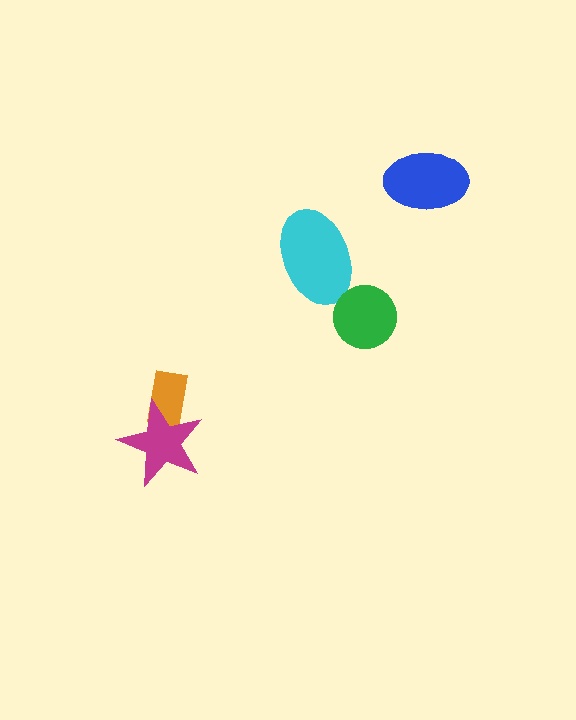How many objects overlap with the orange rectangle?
1 object overlaps with the orange rectangle.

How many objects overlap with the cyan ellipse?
0 objects overlap with the cyan ellipse.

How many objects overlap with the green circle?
0 objects overlap with the green circle.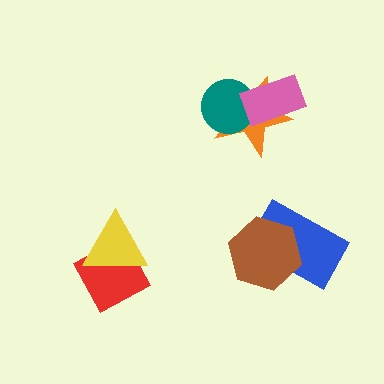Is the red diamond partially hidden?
Yes, it is partially covered by another shape.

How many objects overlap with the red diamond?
1 object overlaps with the red diamond.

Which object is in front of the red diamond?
The yellow triangle is in front of the red diamond.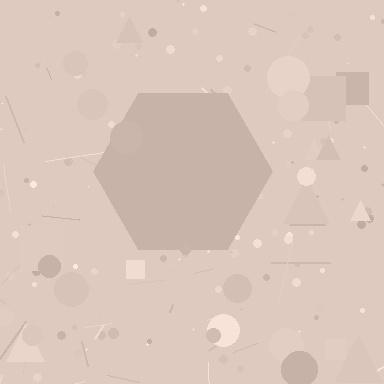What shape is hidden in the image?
A hexagon is hidden in the image.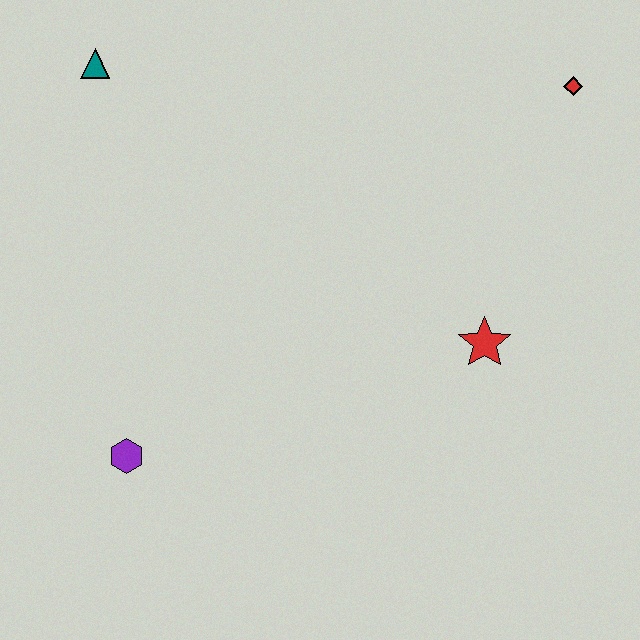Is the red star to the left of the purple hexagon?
No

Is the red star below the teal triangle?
Yes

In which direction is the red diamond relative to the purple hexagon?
The red diamond is to the right of the purple hexagon.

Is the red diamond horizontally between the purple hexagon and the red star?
No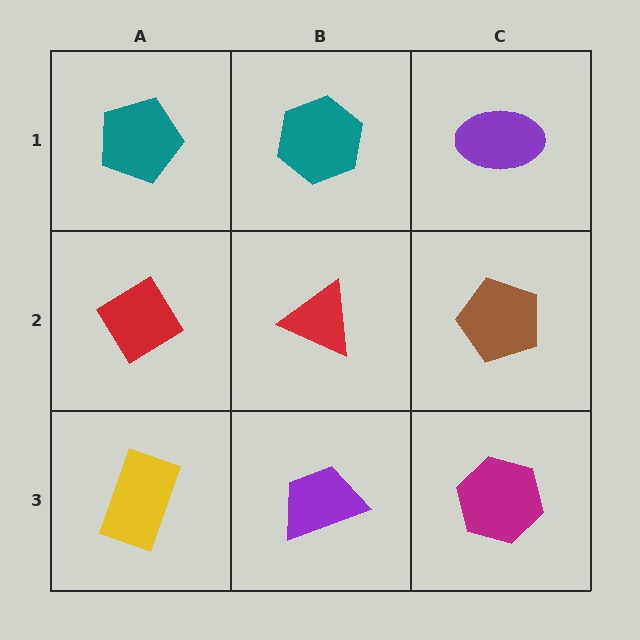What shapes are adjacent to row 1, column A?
A red diamond (row 2, column A), a teal hexagon (row 1, column B).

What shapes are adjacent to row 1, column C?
A brown pentagon (row 2, column C), a teal hexagon (row 1, column B).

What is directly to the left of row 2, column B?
A red diamond.